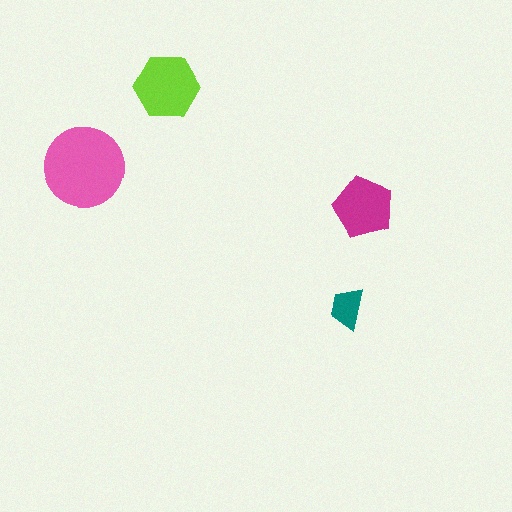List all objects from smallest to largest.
The teal trapezoid, the magenta pentagon, the lime hexagon, the pink circle.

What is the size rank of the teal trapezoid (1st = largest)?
4th.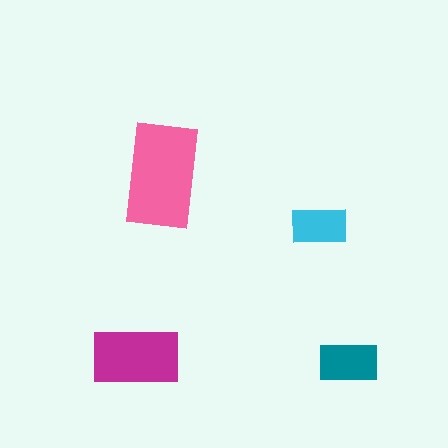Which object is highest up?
The pink rectangle is topmost.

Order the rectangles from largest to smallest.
the pink one, the magenta one, the teal one, the cyan one.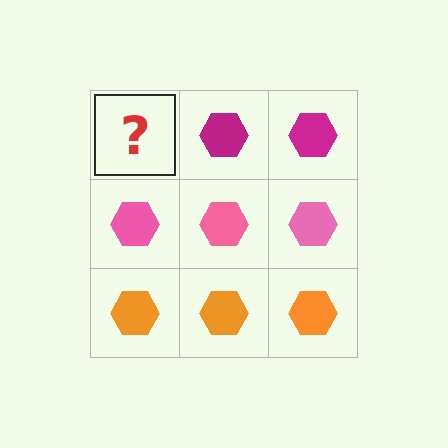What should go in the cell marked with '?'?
The missing cell should contain a magenta hexagon.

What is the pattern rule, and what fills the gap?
The rule is that each row has a consistent color. The gap should be filled with a magenta hexagon.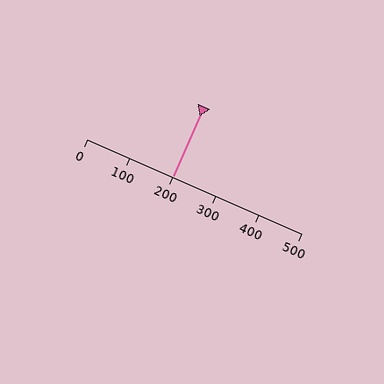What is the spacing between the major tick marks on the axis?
The major ticks are spaced 100 apart.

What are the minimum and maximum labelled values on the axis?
The axis runs from 0 to 500.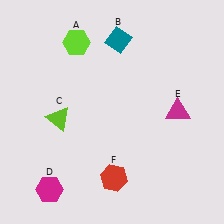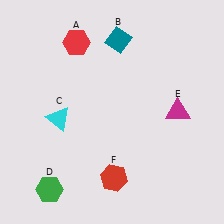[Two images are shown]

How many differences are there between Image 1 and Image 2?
There are 3 differences between the two images.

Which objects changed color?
A changed from lime to red. C changed from lime to cyan. D changed from magenta to green.